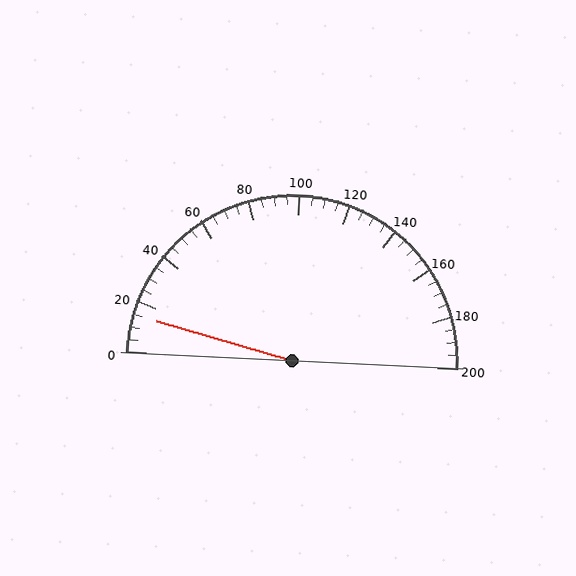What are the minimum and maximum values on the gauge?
The gauge ranges from 0 to 200.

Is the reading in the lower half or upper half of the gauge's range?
The reading is in the lower half of the range (0 to 200).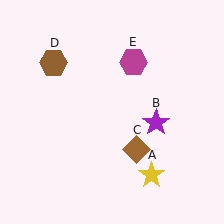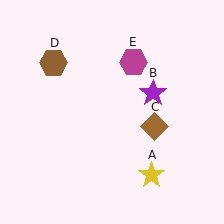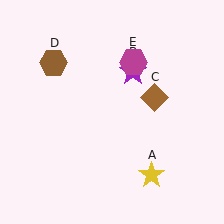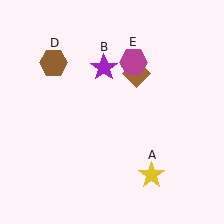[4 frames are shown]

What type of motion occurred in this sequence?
The purple star (object B), brown diamond (object C) rotated counterclockwise around the center of the scene.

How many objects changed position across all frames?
2 objects changed position: purple star (object B), brown diamond (object C).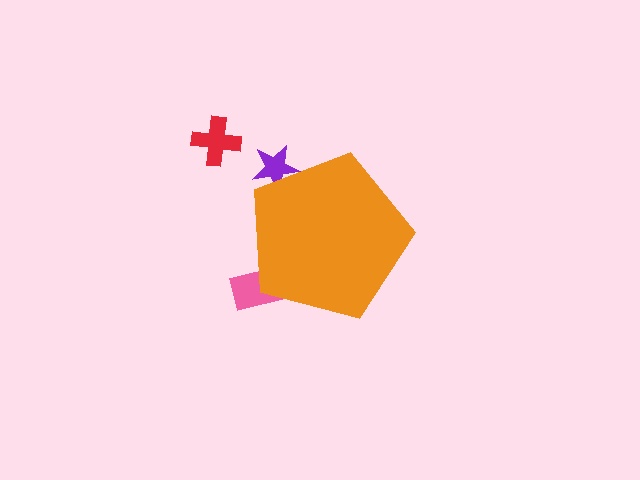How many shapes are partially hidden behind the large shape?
2 shapes are partially hidden.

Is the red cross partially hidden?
No, the red cross is fully visible.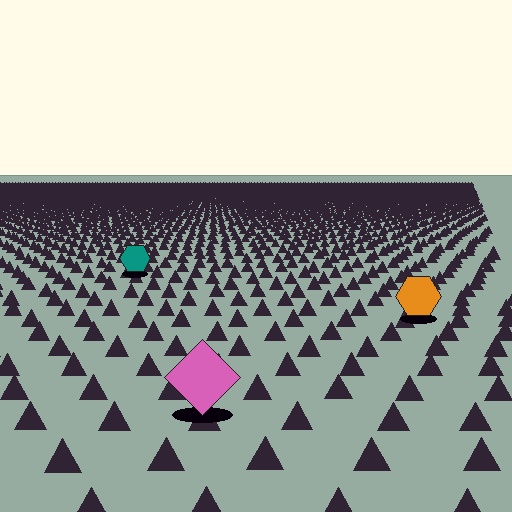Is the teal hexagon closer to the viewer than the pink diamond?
No. The pink diamond is closer — you can tell from the texture gradient: the ground texture is coarser near it.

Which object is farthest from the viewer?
The teal hexagon is farthest from the viewer. It appears smaller and the ground texture around it is denser.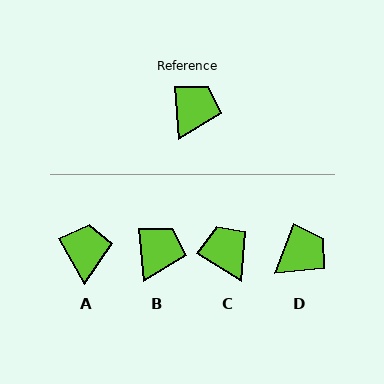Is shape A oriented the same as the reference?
No, it is off by about 25 degrees.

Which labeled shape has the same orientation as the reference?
B.